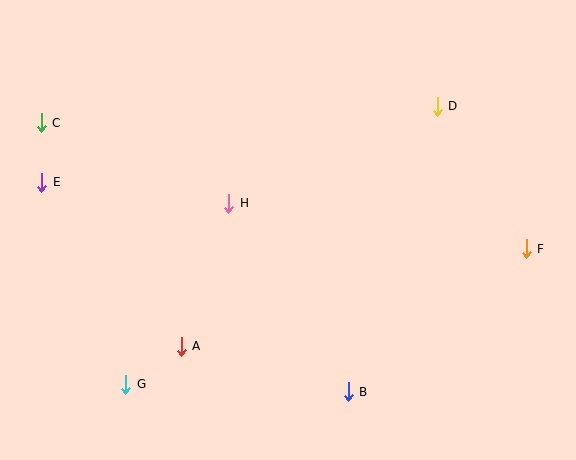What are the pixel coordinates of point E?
Point E is at (42, 182).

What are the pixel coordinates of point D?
Point D is at (437, 106).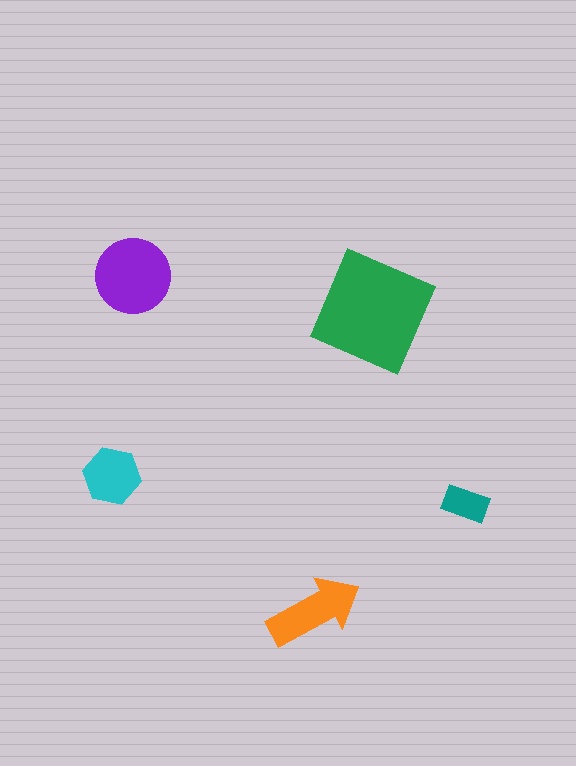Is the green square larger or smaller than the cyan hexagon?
Larger.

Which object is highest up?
The purple circle is topmost.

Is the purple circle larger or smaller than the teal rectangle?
Larger.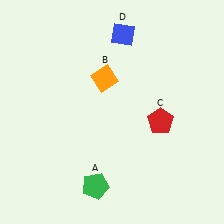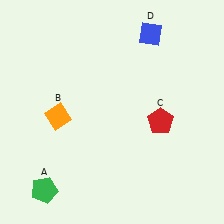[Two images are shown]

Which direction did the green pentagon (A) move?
The green pentagon (A) moved left.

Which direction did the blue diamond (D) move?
The blue diamond (D) moved right.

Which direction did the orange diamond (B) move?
The orange diamond (B) moved left.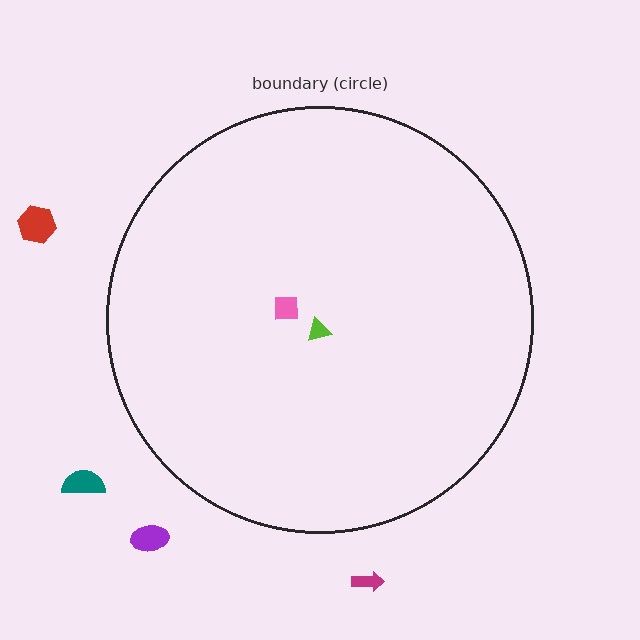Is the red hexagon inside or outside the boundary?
Outside.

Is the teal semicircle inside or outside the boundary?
Outside.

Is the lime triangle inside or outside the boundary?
Inside.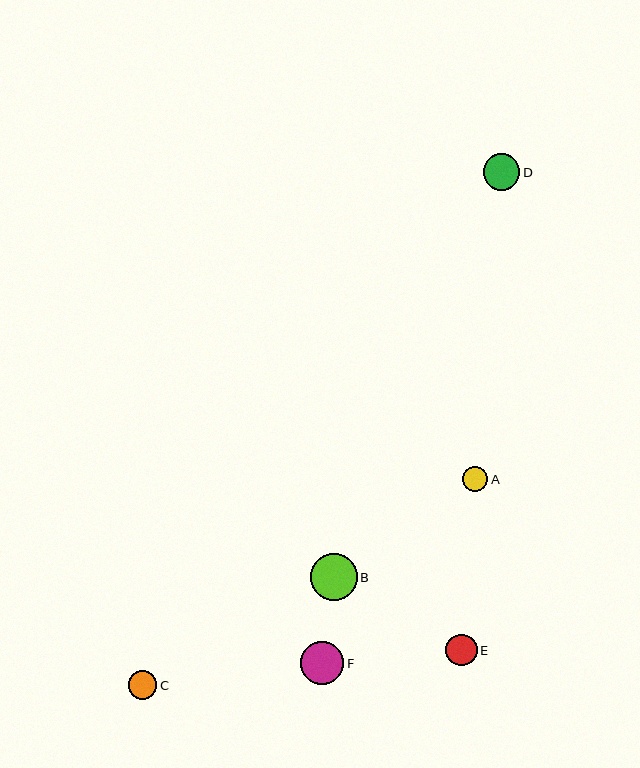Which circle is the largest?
Circle B is the largest with a size of approximately 47 pixels.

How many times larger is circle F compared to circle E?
Circle F is approximately 1.4 times the size of circle E.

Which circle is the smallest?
Circle A is the smallest with a size of approximately 25 pixels.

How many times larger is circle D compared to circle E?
Circle D is approximately 1.2 times the size of circle E.